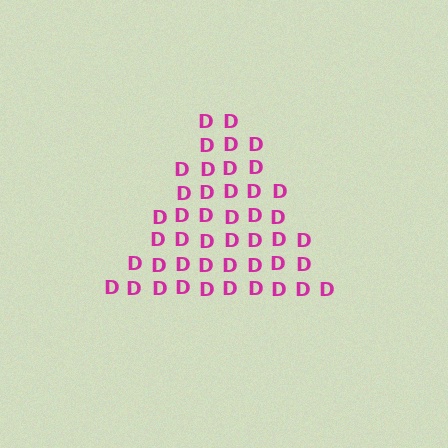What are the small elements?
The small elements are letter D's.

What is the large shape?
The large shape is a triangle.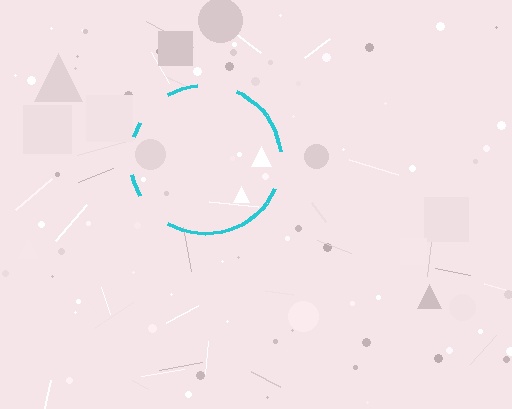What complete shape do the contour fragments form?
The contour fragments form a circle.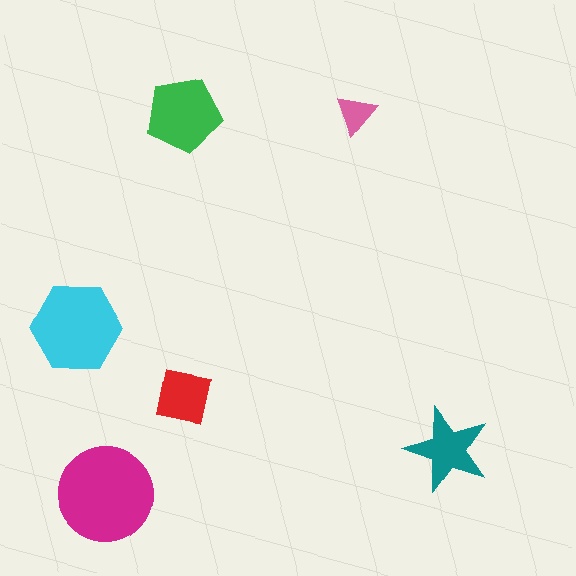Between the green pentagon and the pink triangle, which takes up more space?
The green pentagon.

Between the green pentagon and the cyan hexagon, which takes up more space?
The cyan hexagon.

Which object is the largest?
The magenta circle.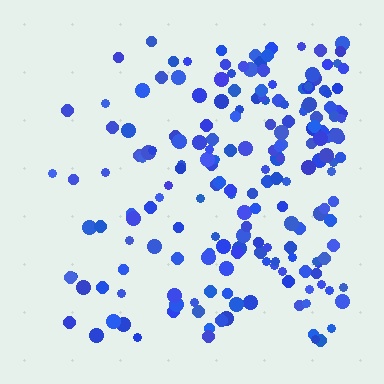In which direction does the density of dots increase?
From left to right, with the right side densest.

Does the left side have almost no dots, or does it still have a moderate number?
Still a moderate number, just noticeably fewer than the right.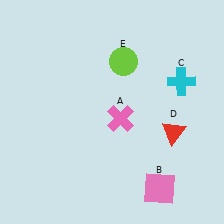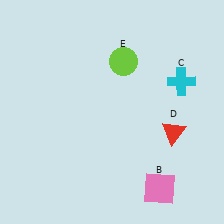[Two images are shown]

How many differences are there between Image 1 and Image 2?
There is 1 difference between the two images.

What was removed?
The pink cross (A) was removed in Image 2.